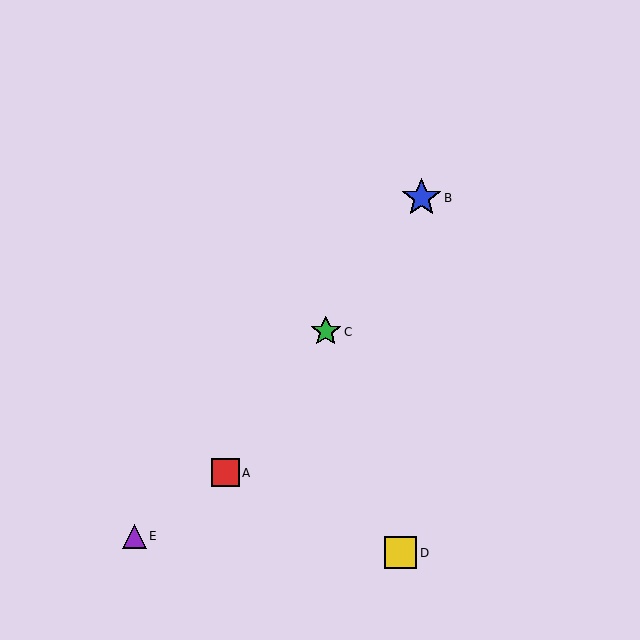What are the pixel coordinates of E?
Object E is at (135, 536).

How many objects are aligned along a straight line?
3 objects (A, B, C) are aligned along a straight line.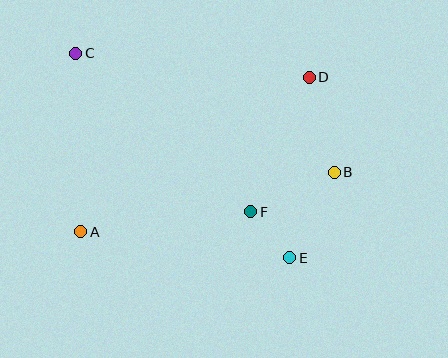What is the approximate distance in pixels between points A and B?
The distance between A and B is approximately 260 pixels.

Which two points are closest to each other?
Points E and F are closest to each other.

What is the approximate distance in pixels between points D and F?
The distance between D and F is approximately 147 pixels.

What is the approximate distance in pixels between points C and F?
The distance between C and F is approximately 236 pixels.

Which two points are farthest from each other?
Points C and E are farthest from each other.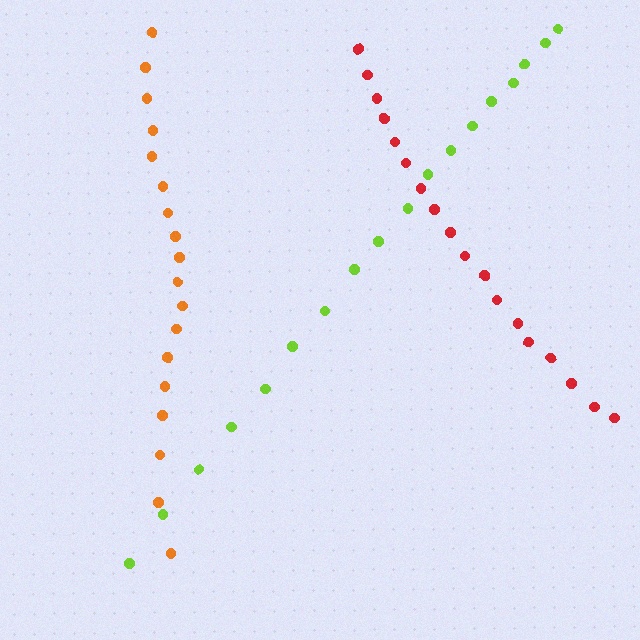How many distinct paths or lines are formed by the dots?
There are 3 distinct paths.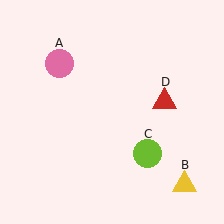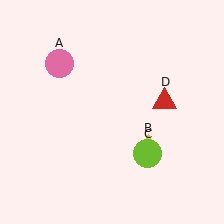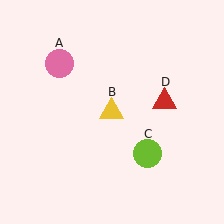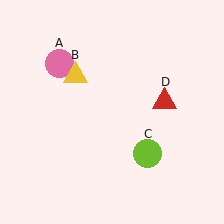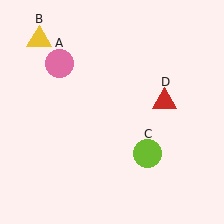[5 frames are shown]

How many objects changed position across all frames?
1 object changed position: yellow triangle (object B).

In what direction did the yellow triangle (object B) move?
The yellow triangle (object B) moved up and to the left.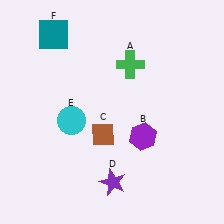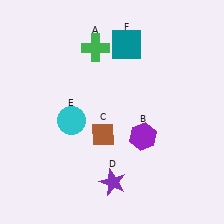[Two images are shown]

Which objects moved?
The objects that moved are: the green cross (A), the teal square (F).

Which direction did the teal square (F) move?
The teal square (F) moved right.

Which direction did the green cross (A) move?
The green cross (A) moved left.